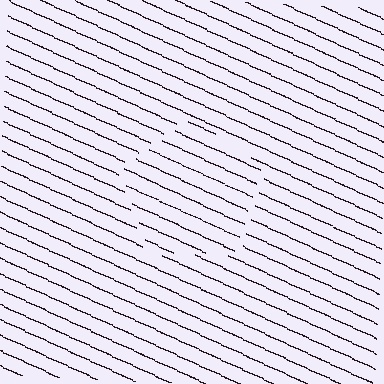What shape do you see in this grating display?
An illusory pentagon. The interior of the shape contains the same grating, shifted by half a period — the contour is defined by the phase discontinuity where line-ends from the inner and outer gratings abut.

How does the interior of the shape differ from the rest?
The interior of the shape contains the same grating, shifted by half a period — the contour is defined by the phase discontinuity where line-ends from the inner and outer gratings abut.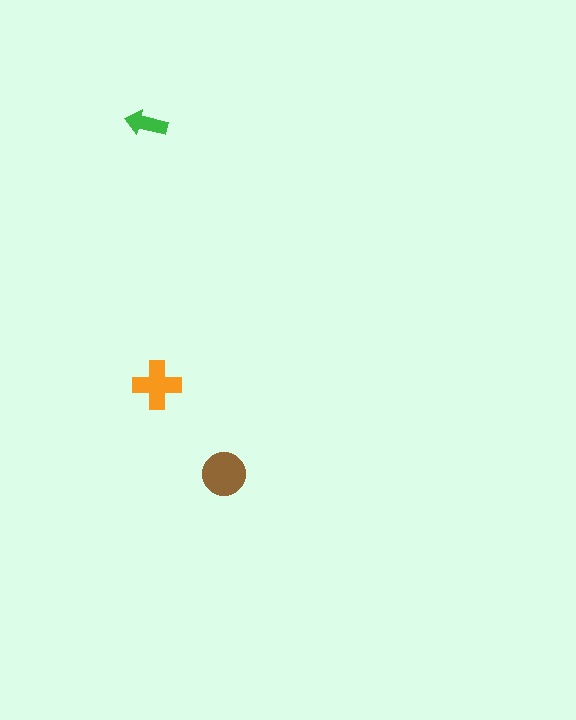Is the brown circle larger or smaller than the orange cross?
Larger.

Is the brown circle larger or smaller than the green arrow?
Larger.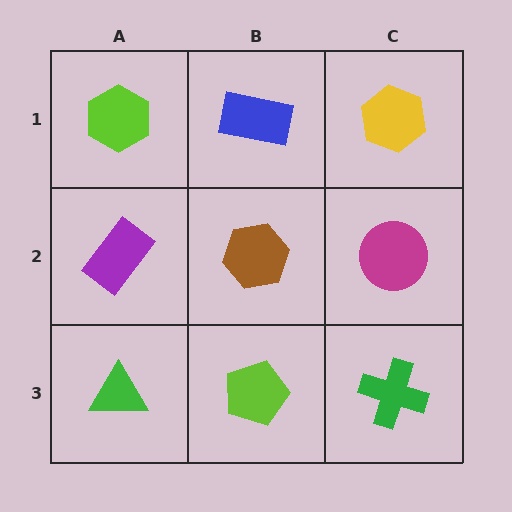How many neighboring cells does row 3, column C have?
2.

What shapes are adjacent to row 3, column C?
A magenta circle (row 2, column C), a lime pentagon (row 3, column B).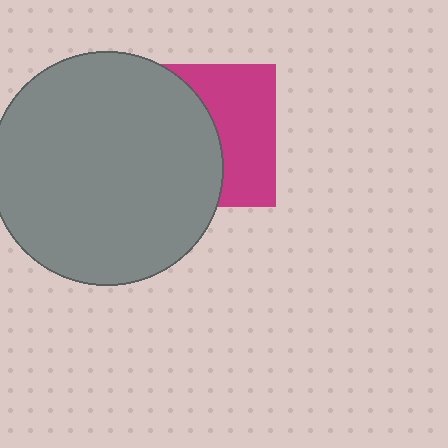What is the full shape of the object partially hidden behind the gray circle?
The partially hidden object is a magenta square.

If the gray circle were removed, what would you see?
You would see the complete magenta square.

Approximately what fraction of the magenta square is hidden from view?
Roughly 54% of the magenta square is hidden behind the gray circle.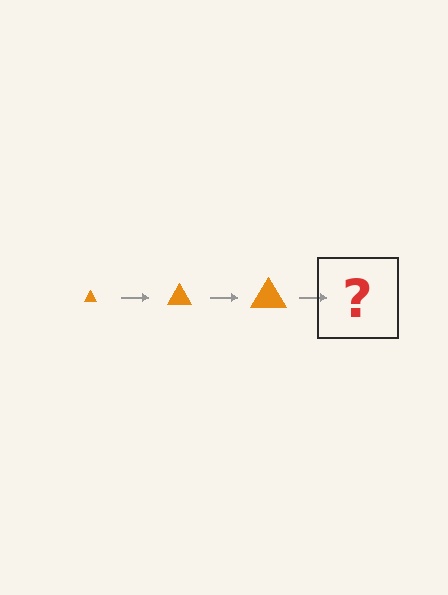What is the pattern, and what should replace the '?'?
The pattern is that the triangle gets progressively larger each step. The '?' should be an orange triangle, larger than the previous one.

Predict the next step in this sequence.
The next step is an orange triangle, larger than the previous one.